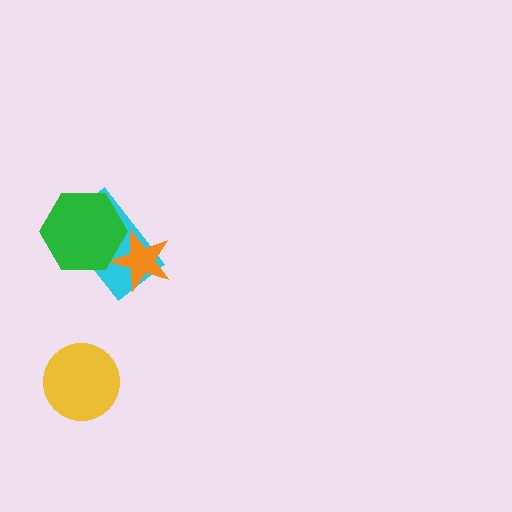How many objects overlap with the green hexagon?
2 objects overlap with the green hexagon.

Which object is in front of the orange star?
The green hexagon is in front of the orange star.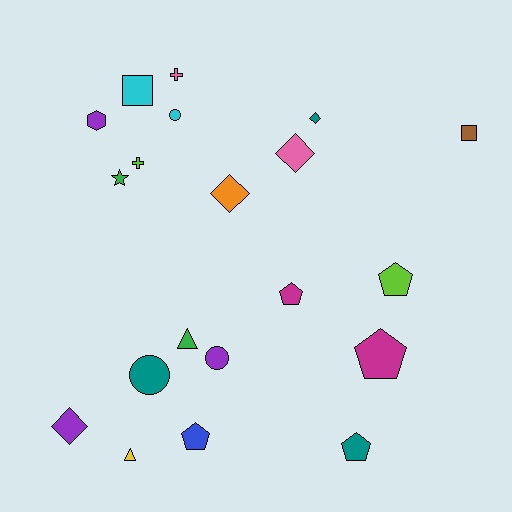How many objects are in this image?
There are 20 objects.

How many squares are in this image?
There are 2 squares.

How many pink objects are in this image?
There are 2 pink objects.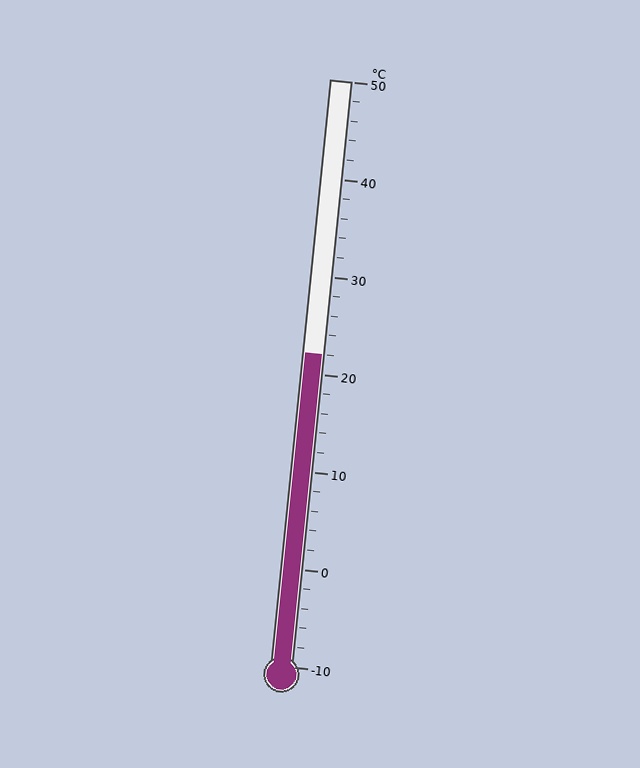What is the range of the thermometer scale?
The thermometer scale ranges from -10°C to 50°C.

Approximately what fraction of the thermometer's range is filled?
The thermometer is filled to approximately 55% of its range.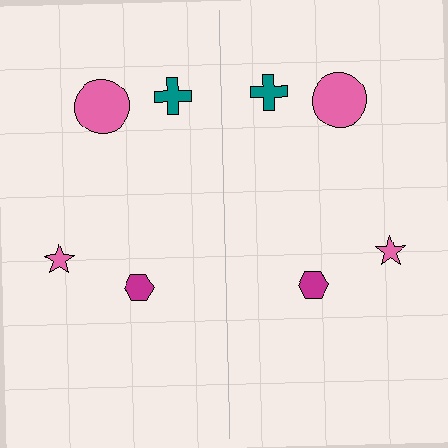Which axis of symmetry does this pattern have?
The pattern has a vertical axis of symmetry running through the center of the image.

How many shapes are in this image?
There are 8 shapes in this image.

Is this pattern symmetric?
Yes, this pattern has bilateral (reflection) symmetry.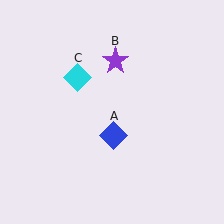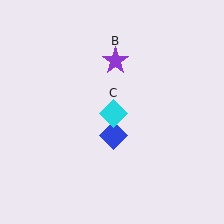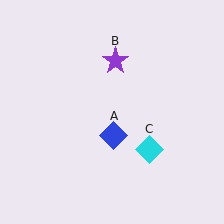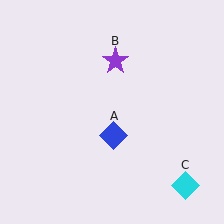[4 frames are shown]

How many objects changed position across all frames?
1 object changed position: cyan diamond (object C).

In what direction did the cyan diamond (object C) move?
The cyan diamond (object C) moved down and to the right.